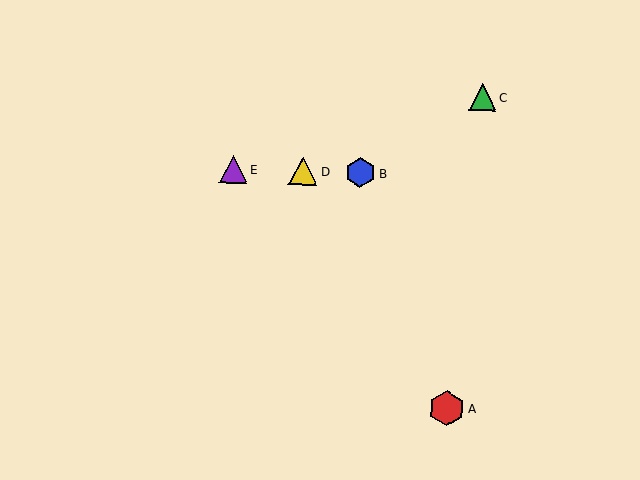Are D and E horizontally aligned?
Yes, both are at y≈171.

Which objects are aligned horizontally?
Objects B, D, E are aligned horizontally.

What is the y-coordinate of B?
Object B is at y≈173.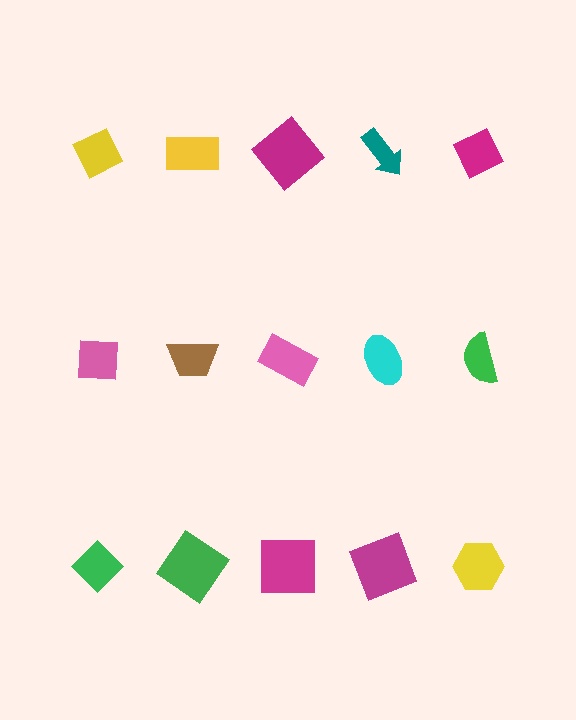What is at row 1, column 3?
A magenta diamond.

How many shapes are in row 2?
5 shapes.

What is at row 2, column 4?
A cyan ellipse.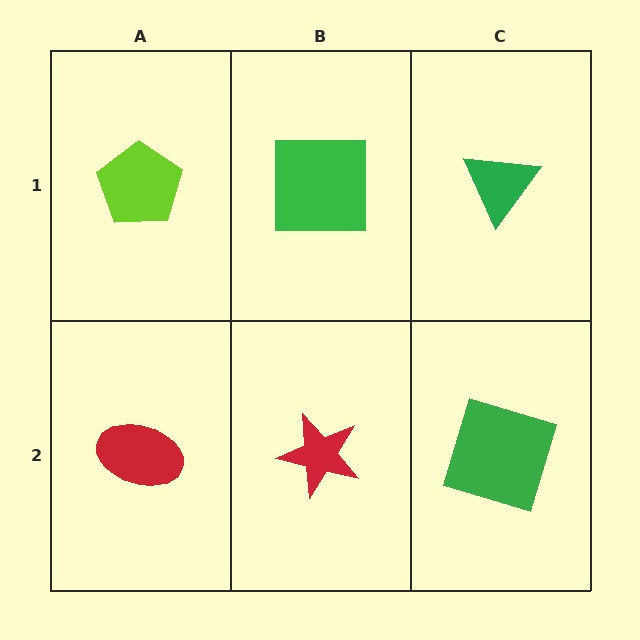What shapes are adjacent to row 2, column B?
A green square (row 1, column B), a red ellipse (row 2, column A), a green square (row 2, column C).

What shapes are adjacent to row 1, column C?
A green square (row 2, column C), a green square (row 1, column B).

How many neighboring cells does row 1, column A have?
2.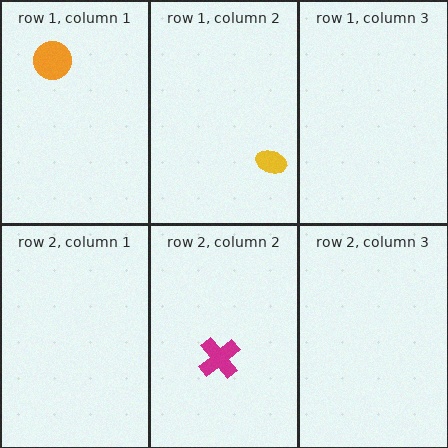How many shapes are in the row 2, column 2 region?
1.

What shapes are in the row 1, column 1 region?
The orange circle.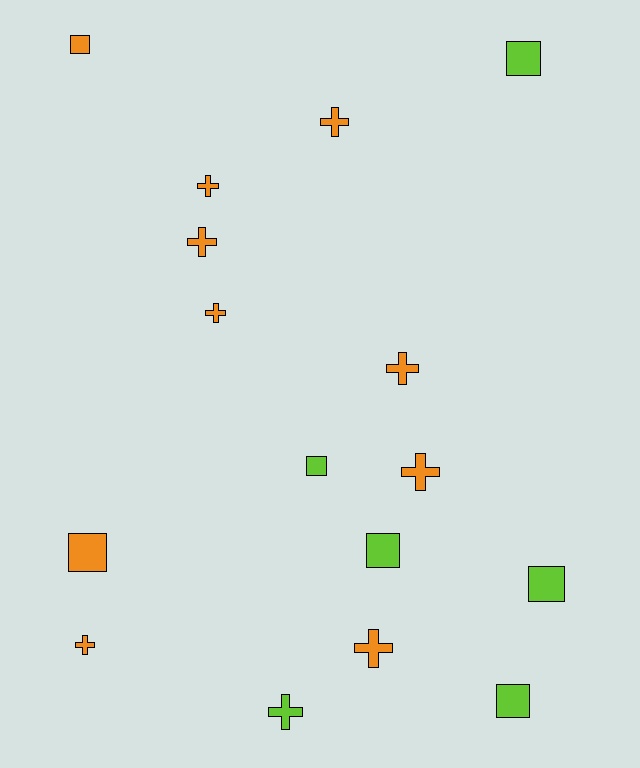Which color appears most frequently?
Orange, with 10 objects.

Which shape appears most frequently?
Cross, with 9 objects.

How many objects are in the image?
There are 16 objects.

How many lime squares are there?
There are 5 lime squares.